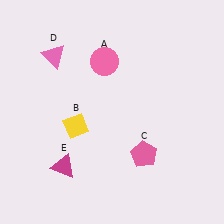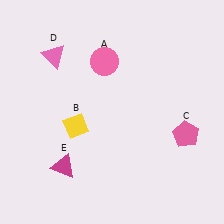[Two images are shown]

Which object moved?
The pink pentagon (C) moved right.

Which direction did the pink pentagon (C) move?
The pink pentagon (C) moved right.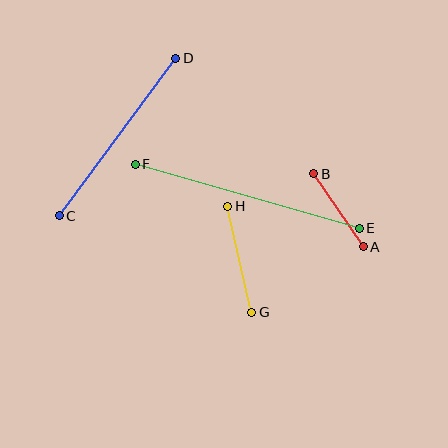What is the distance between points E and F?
The distance is approximately 233 pixels.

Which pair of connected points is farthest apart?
Points E and F are farthest apart.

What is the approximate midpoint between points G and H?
The midpoint is at approximately (240, 259) pixels.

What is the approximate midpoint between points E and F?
The midpoint is at approximately (247, 196) pixels.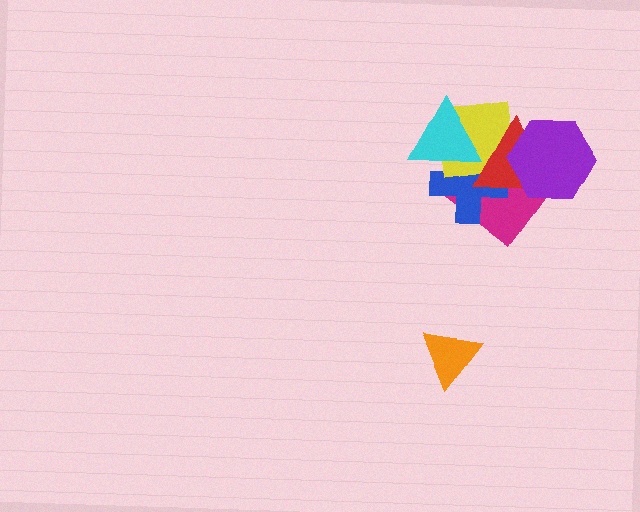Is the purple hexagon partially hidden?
No, no other shape covers it.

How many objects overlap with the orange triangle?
0 objects overlap with the orange triangle.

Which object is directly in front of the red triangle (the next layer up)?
The cyan triangle is directly in front of the red triangle.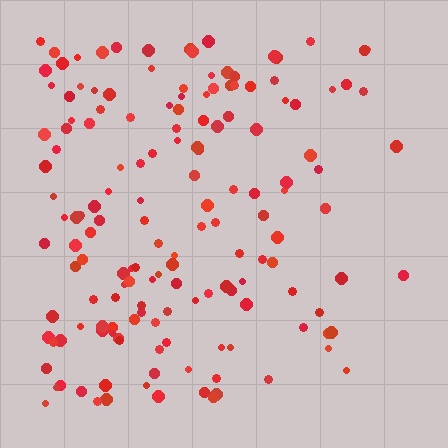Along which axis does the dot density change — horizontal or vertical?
Horizontal.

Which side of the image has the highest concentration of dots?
The left.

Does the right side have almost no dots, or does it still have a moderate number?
Still a moderate number, just noticeably fewer than the left.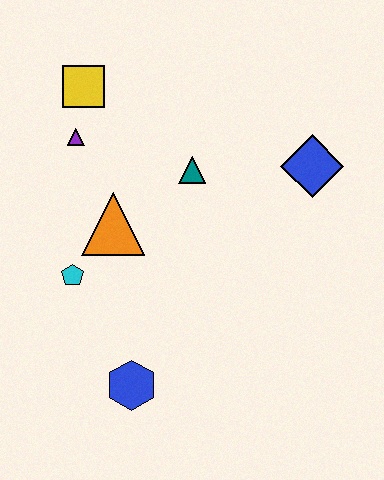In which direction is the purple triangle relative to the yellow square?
The purple triangle is below the yellow square.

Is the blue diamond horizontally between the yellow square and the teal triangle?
No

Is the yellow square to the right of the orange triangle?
No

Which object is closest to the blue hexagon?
The cyan pentagon is closest to the blue hexagon.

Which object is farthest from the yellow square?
The blue hexagon is farthest from the yellow square.